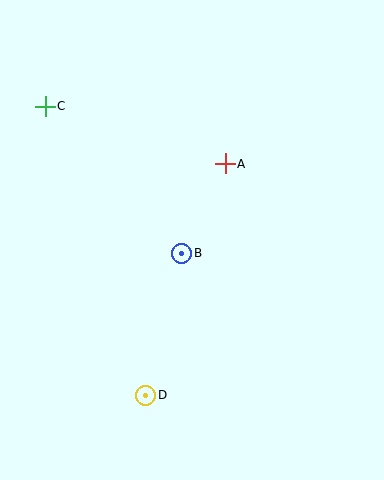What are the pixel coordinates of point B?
Point B is at (182, 253).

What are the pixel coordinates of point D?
Point D is at (146, 395).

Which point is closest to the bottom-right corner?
Point D is closest to the bottom-right corner.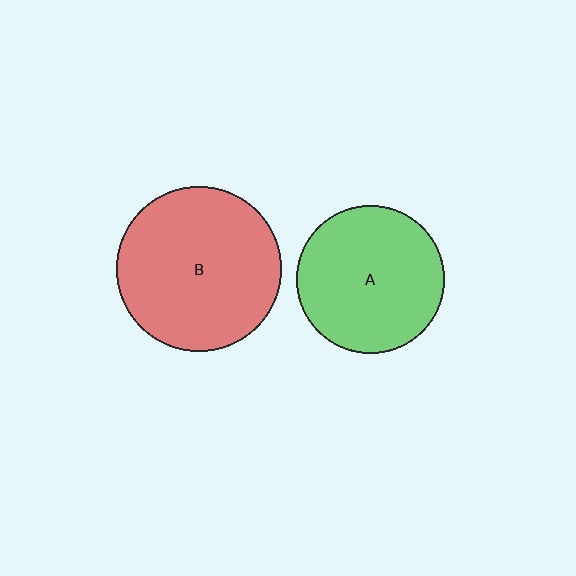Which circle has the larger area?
Circle B (red).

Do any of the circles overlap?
No, none of the circles overlap.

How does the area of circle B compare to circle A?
Approximately 1.2 times.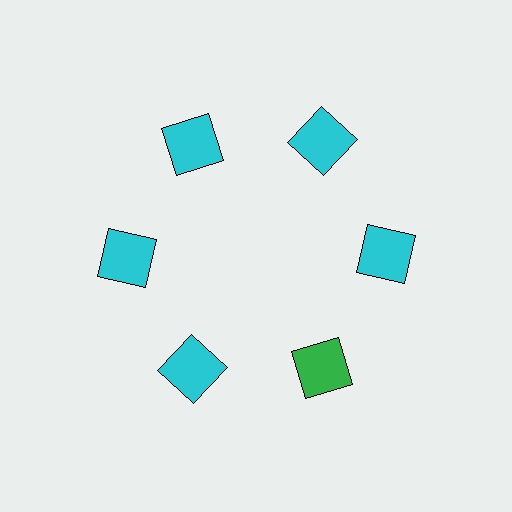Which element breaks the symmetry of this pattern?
The green square at roughly the 5 o'clock position breaks the symmetry. All other shapes are cyan squares.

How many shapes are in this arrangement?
There are 6 shapes arranged in a ring pattern.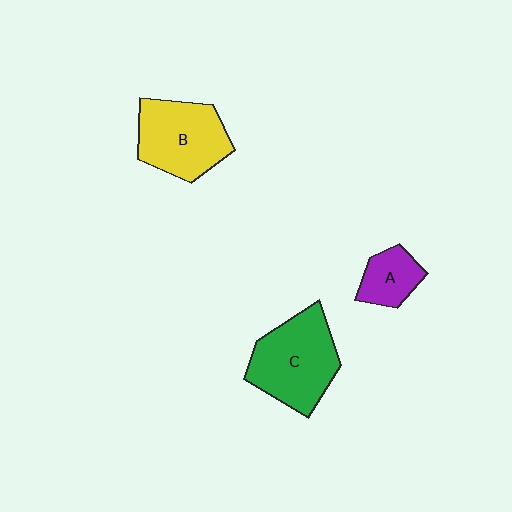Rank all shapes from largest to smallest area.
From largest to smallest: C (green), B (yellow), A (purple).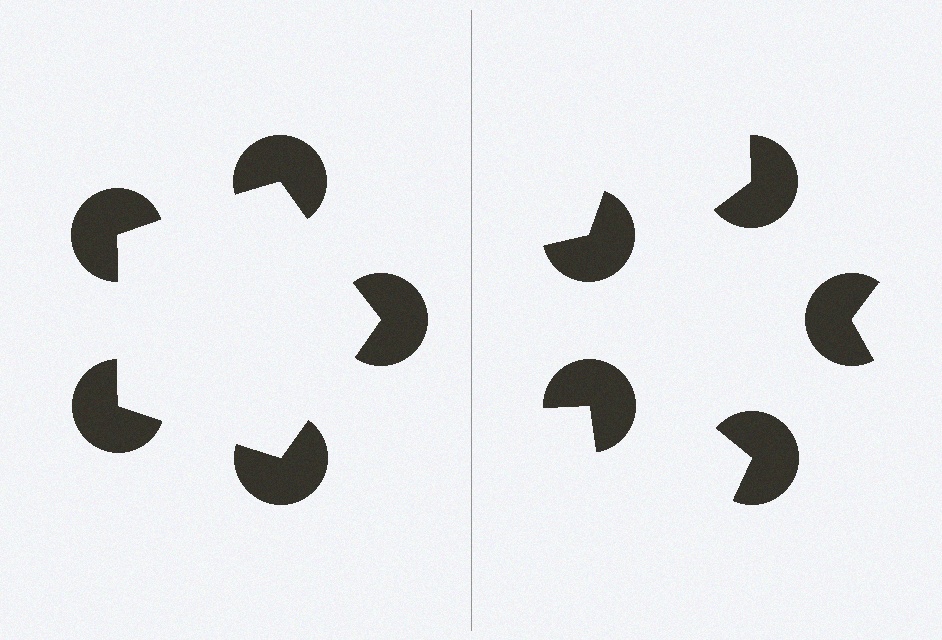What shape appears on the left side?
An illusory pentagon.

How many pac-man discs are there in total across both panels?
10 — 5 on each side.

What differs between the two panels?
The pac-man discs are positioned identically on both sides; only the wedge orientations differ. On the left they align to a pentagon; on the right they are misaligned.